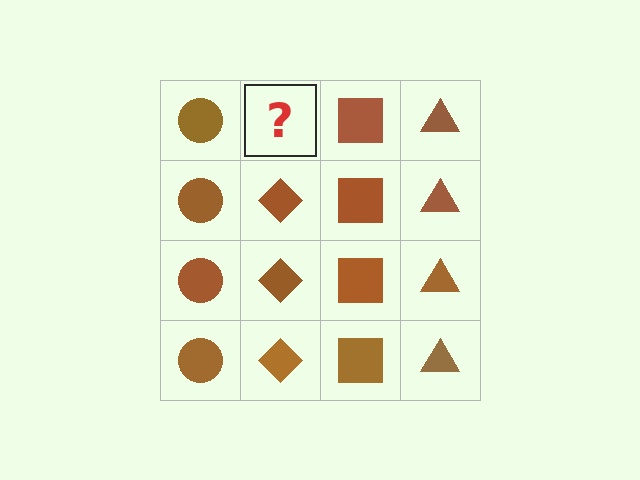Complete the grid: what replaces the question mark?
The question mark should be replaced with a brown diamond.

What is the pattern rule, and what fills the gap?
The rule is that each column has a consistent shape. The gap should be filled with a brown diamond.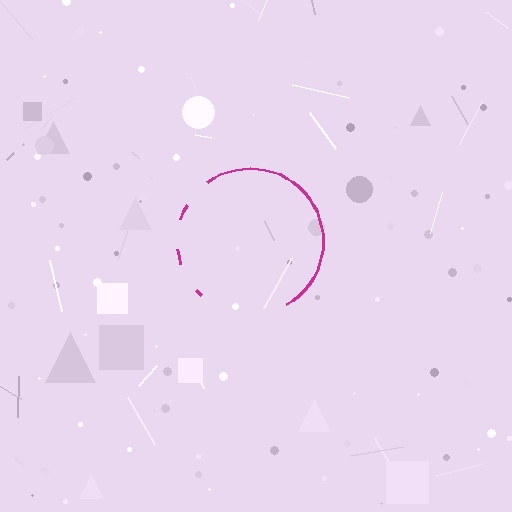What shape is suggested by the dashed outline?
The dashed outline suggests a circle.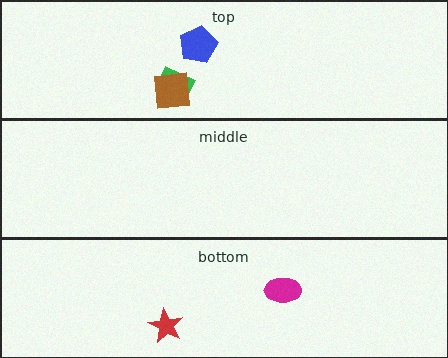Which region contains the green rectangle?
The top region.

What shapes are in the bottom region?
The magenta ellipse, the red star.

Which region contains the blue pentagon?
The top region.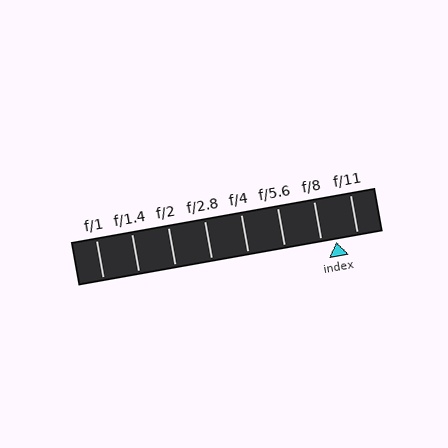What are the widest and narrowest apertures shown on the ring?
The widest aperture shown is f/1 and the narrowest is f/11.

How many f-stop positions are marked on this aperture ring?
There are 8 f-stop positions marked.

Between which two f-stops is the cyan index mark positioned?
The index mark is between f/8 and f/11.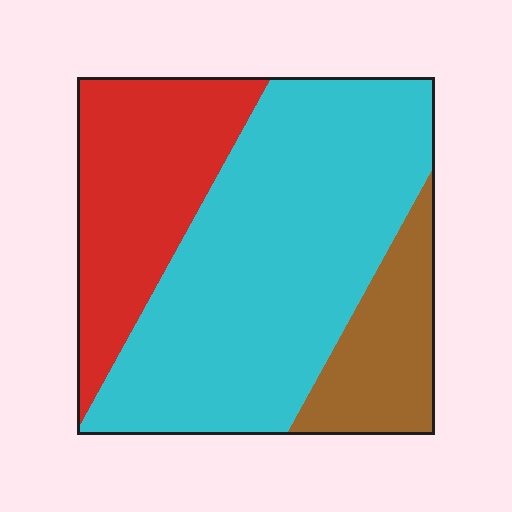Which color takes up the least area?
Brown, at roughly 15%.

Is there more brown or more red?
Red.